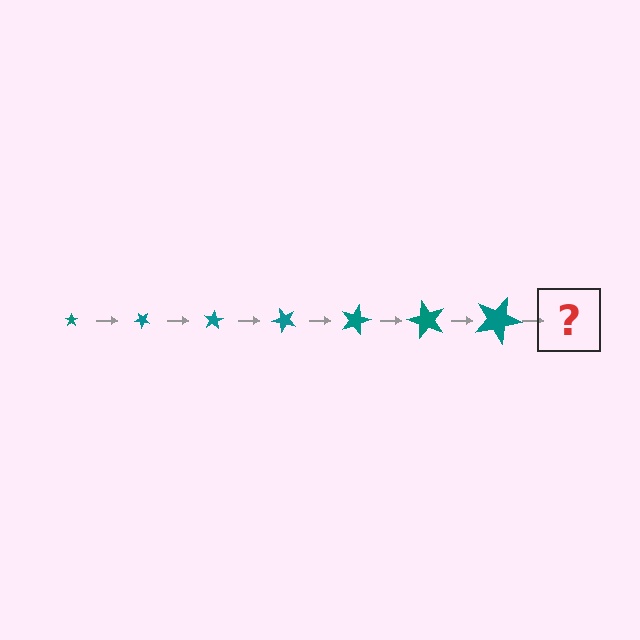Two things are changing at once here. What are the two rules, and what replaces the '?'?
The two rules are that the star grows larger each step and it rotates 40 degrees each step. The '?' should be a star, larger than the previous one and rotated 280 degrees from the start.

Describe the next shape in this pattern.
It should be a star, larger than the previous one and rotated 280 degrees from the start.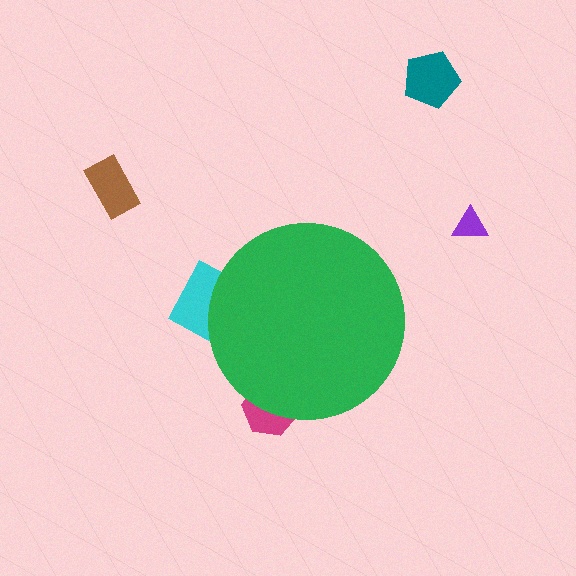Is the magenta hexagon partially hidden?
Yes, the magenta hexagon is partially hidden behind the green circle.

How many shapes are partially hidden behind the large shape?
2 shapes are partially hidden.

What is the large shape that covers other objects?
A green circle.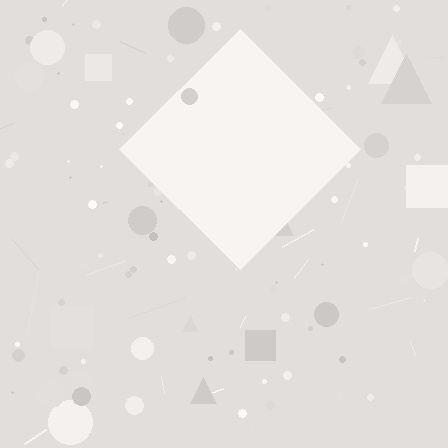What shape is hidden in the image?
A diamond is hidden in the image.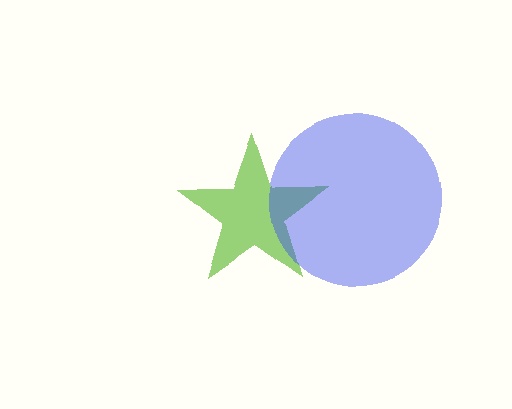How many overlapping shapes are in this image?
There are 2 overlapping shapes in the image.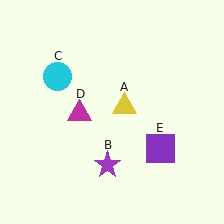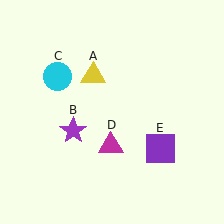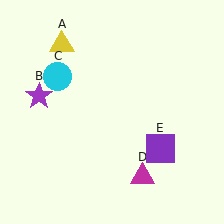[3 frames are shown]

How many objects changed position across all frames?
3 objects changed position: yellow triangle (object A), purple star (object B), magenta triangle (object D).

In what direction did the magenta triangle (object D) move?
The magenta triangle (object D) moved down and to the right.